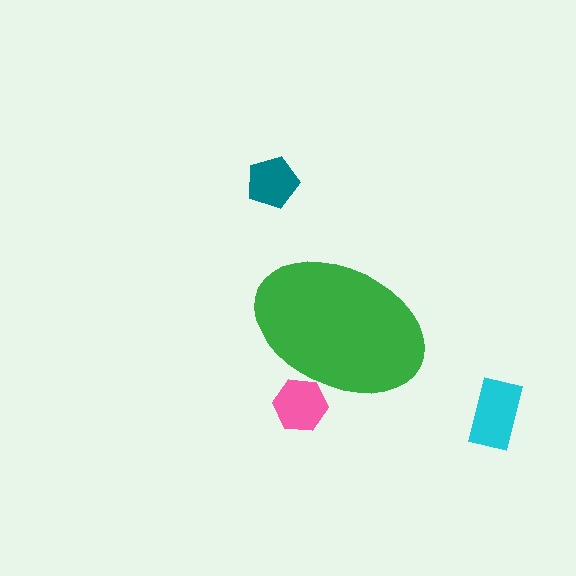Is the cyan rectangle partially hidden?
No, the cyan rectangle is fully visible.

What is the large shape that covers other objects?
A green ellipse.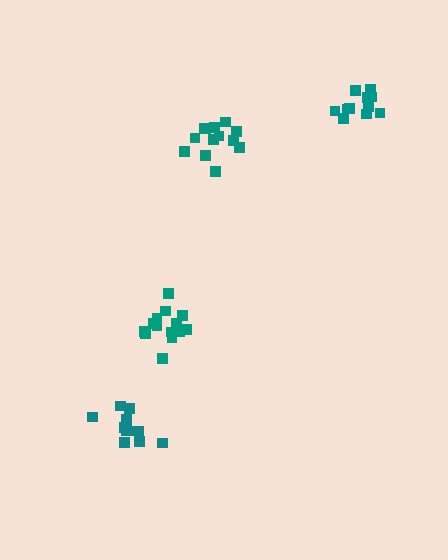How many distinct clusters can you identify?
There are 4 distinct clusters.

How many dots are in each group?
Group 1: 13 dots, Group 2: 12 dots, Group 3: 12 dots, Group 4: 15 dots (52 total).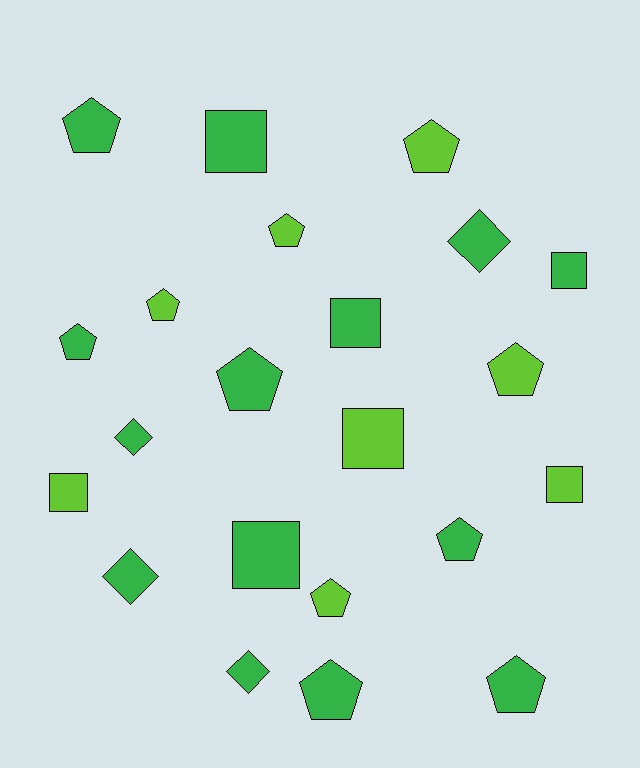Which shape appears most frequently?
Pentagon, with 11 objects.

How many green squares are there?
There are 4 green squares.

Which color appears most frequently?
Green, with 14 objects.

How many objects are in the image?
There are 22 objects.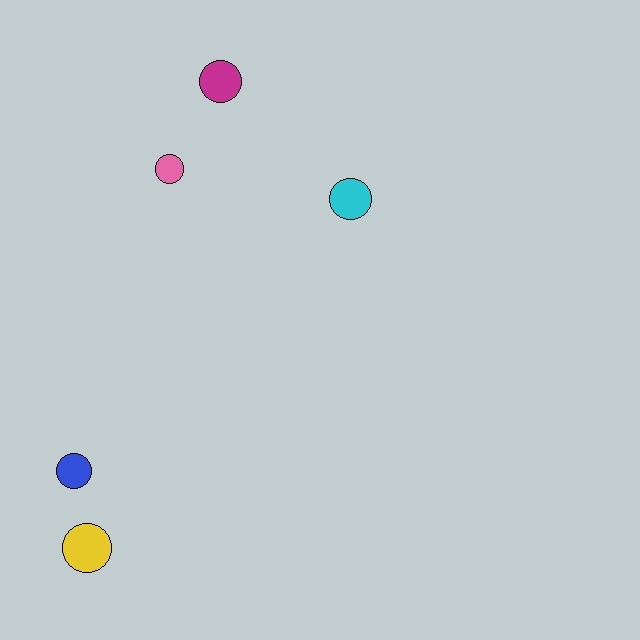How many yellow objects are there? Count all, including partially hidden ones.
There is 1 yellow object.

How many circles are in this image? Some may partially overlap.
There are 5 circles.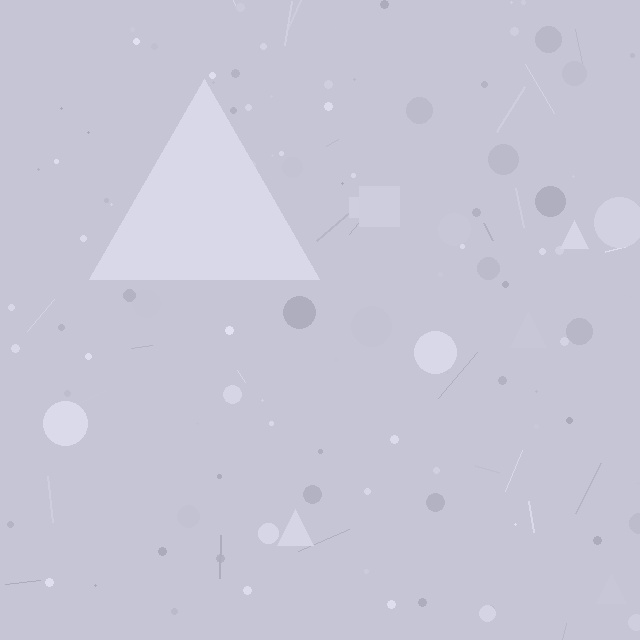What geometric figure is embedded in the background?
A triangle is embedded in the background.